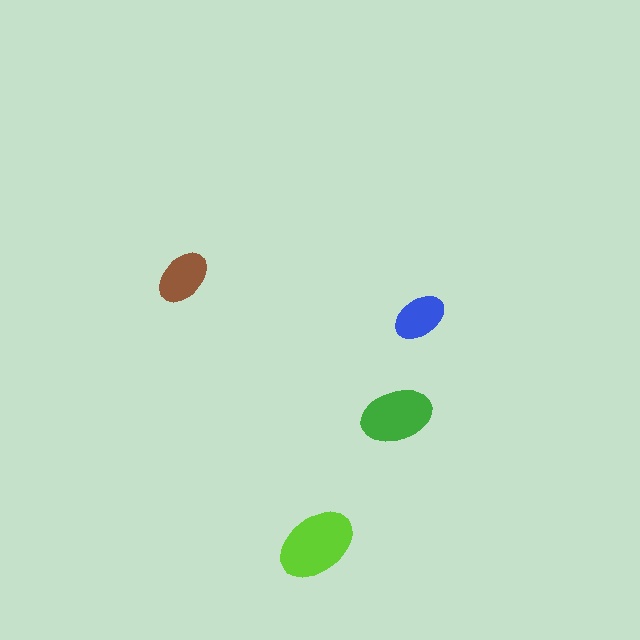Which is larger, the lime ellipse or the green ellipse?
The lime one.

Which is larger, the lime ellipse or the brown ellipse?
The lime one.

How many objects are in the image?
There are 4 objects in the image.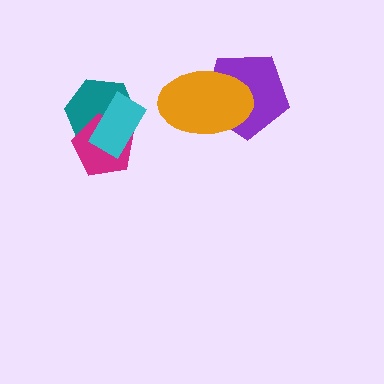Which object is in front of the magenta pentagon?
The cyan rectangle is in front of the magenta pentagon.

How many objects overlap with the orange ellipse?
1 object overlaps with the orange ellipse.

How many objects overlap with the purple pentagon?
1 object overlaps with the purple pentagon.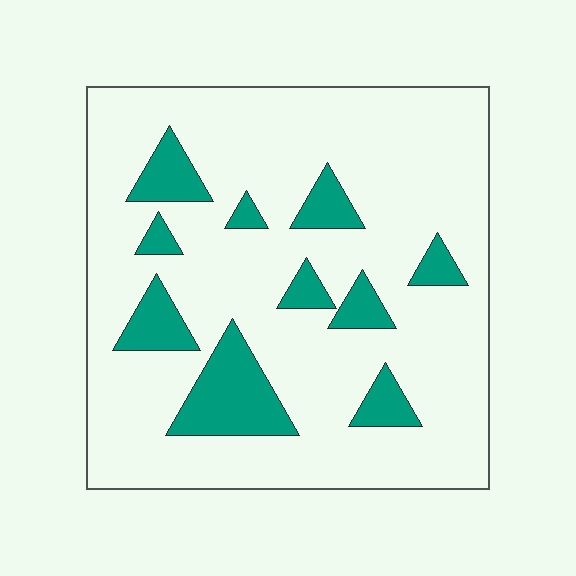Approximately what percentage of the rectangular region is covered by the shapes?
Approximately 15%.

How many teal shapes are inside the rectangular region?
10.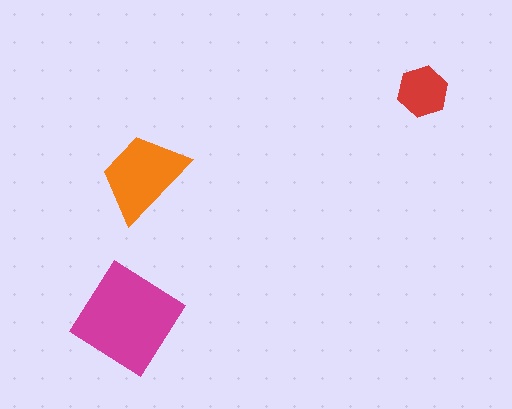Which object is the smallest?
The red hexagon.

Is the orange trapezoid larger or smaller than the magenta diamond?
Smaller.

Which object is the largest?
The magenta diamond.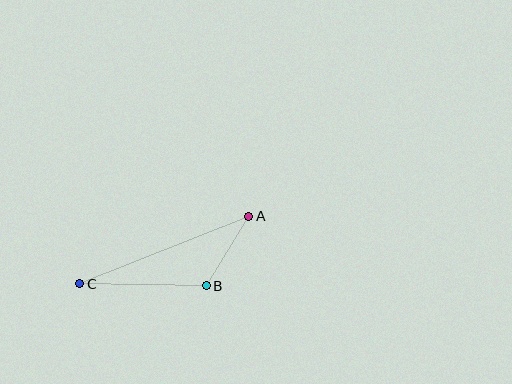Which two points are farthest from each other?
Points A and C are farthest from each other.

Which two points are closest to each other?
Points A and B are closest to each other.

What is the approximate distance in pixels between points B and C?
The distance between B and C is approximately 127 pixels.